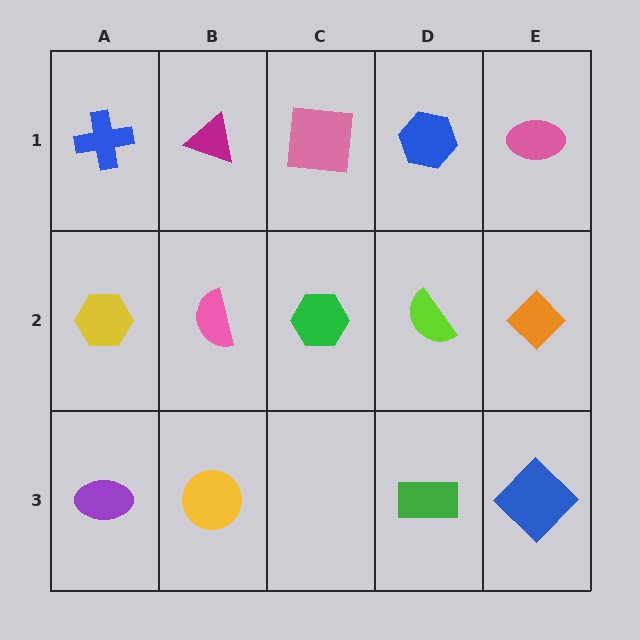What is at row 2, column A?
A yellow hexagon.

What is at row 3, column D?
A green rectangle.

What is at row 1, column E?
A pink ellipse.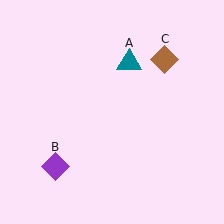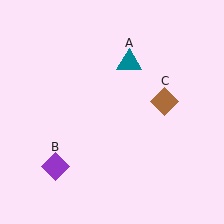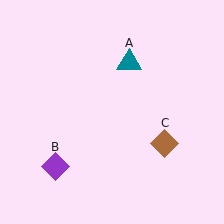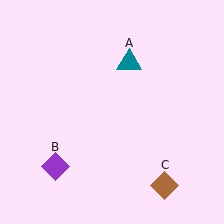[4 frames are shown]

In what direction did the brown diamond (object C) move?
The brown diamond (object C) moved down.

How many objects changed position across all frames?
1 object changed position: brown diamond (object C).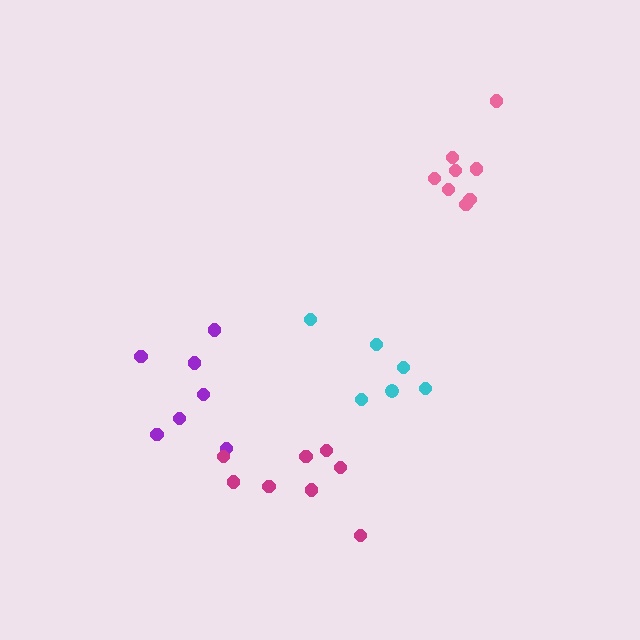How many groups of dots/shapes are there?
There are 4 groups.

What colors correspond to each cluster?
The clusters are colored: cyan, pink, purple, magenta.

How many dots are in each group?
Group 1: 6 dots, Group 2: 8 dots, Group 3: 7 dots, Group 4: 8 dots (29 total).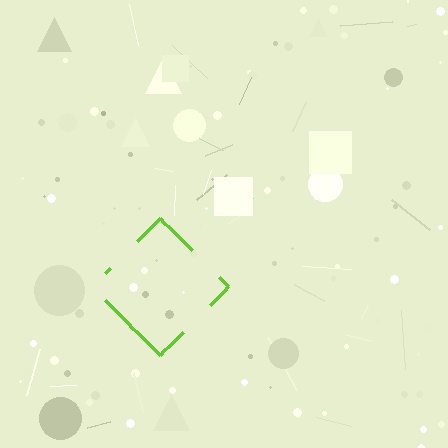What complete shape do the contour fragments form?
The contour fragments form a diamond.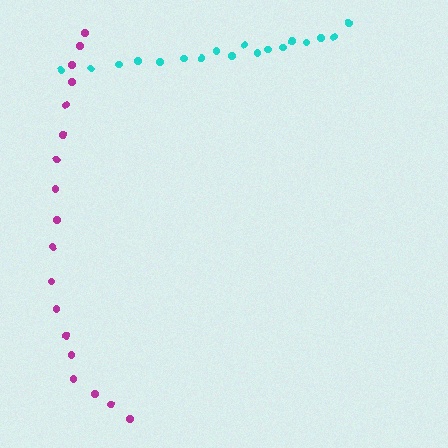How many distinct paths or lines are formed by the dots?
There are 2 distinct paths.